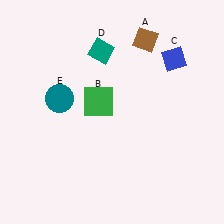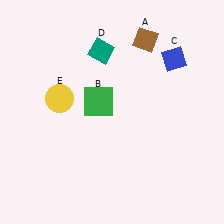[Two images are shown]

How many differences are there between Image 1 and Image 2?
There is 1 difference between the two images.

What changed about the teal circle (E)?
In Image 1, E is teal. In Image 2, it changed to yellow.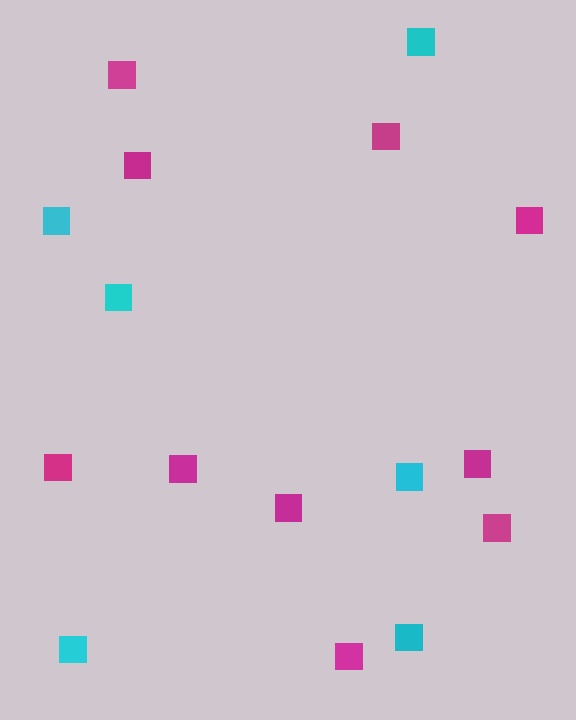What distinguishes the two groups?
There are 2 groups: one group of cyan squares (6) and one group of magenta squares (10).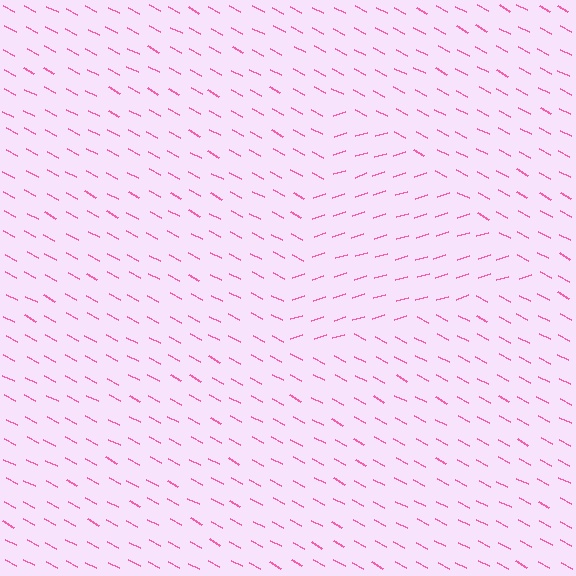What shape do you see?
I see a triangle.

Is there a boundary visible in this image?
Yes, there is a texture boundary formed by a change in line orientation.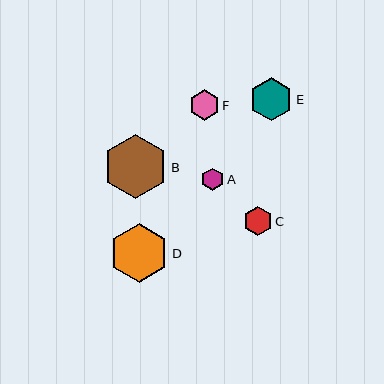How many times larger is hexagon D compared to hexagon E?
Hexagon D is approximately 1.4 times the size of hexagon E.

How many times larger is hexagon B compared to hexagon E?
Hexagon B is approximately 1.5 times the size of hexagon E.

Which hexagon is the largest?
Hexagon B is the largest with a size of approximately 64 pixels.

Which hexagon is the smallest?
Hexagon A is the smallest with a size of approximately 22 pixels.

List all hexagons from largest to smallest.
From largest to smallest: B, D, E, F, C, A.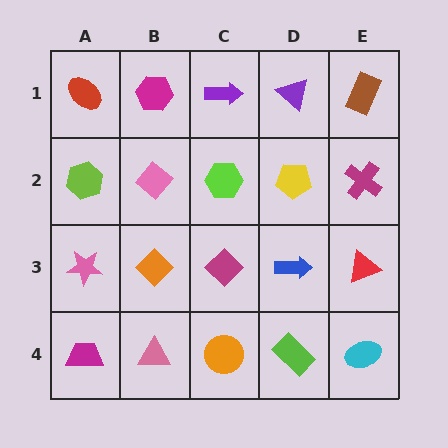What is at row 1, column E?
A brown rectangle.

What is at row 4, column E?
A cyan ellipse.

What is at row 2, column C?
A lime hexagon.